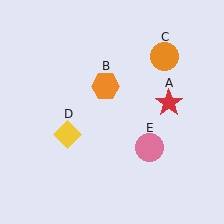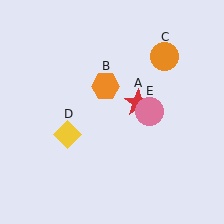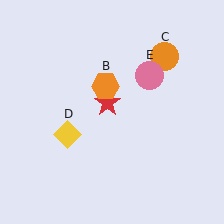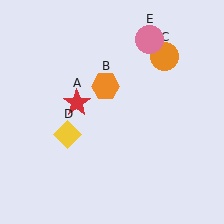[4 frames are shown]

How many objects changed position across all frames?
2 objects changed position: red star (object A), pink circle (object E).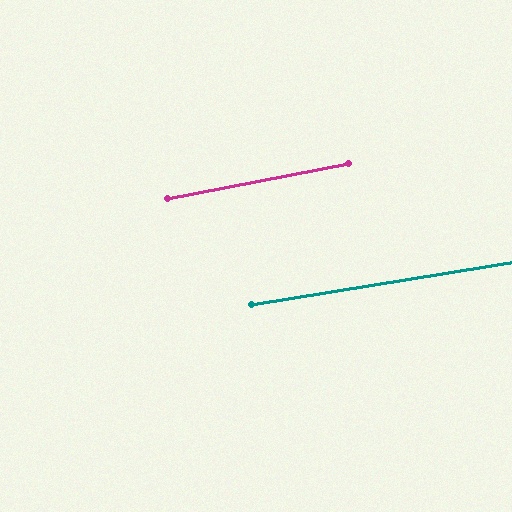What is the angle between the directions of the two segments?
Approximately 2 degrees.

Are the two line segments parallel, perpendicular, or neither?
Parallel — their directions differ by only 1.7°.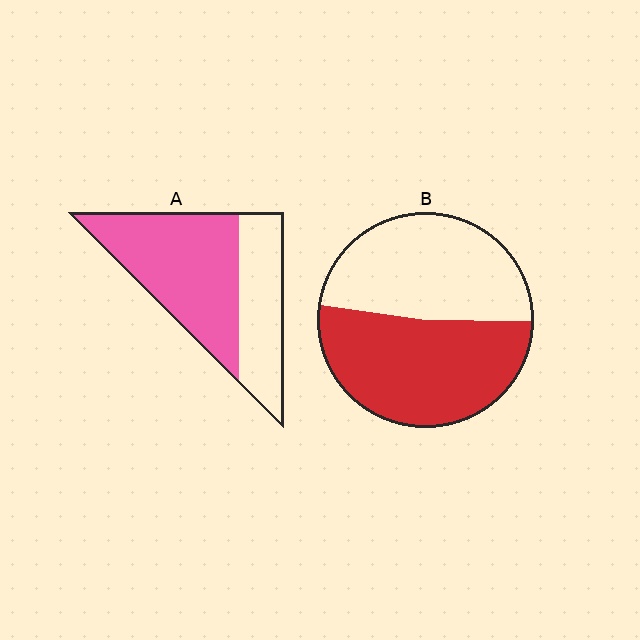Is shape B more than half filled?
Roughly half.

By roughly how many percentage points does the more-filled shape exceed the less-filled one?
By roughly 10 percentage points (A over B).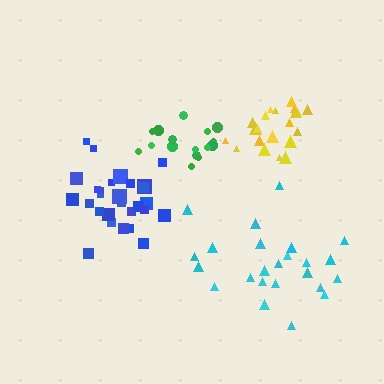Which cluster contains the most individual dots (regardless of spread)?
Blue (30).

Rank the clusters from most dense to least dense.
blue, yellow, green, cyan.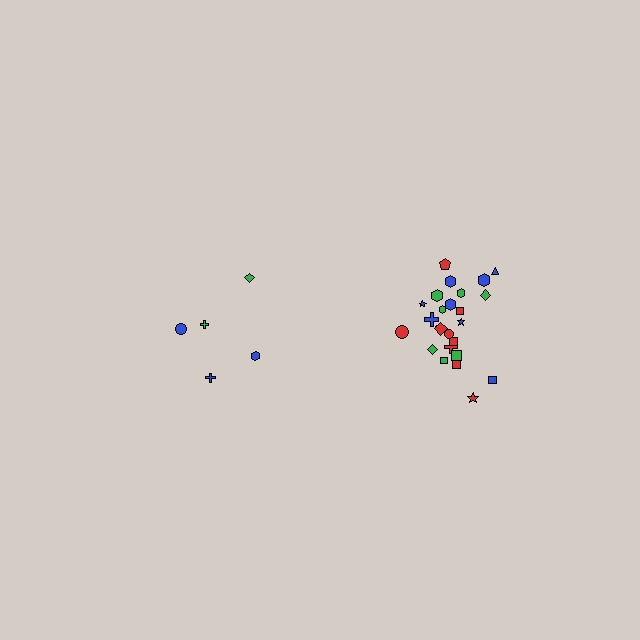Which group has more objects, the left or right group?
The right group.